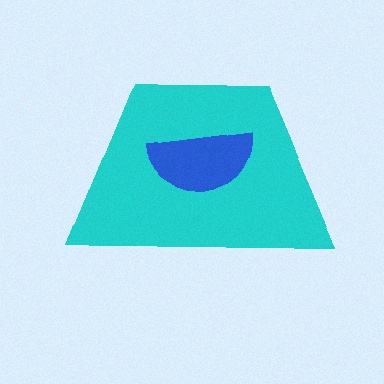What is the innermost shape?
The blue semicircle.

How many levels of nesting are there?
2.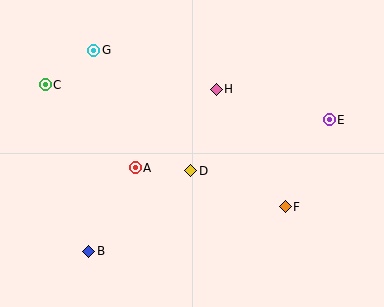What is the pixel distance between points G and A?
The distance between G and A is 124 pixels.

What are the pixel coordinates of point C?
Point C is at (45, 85).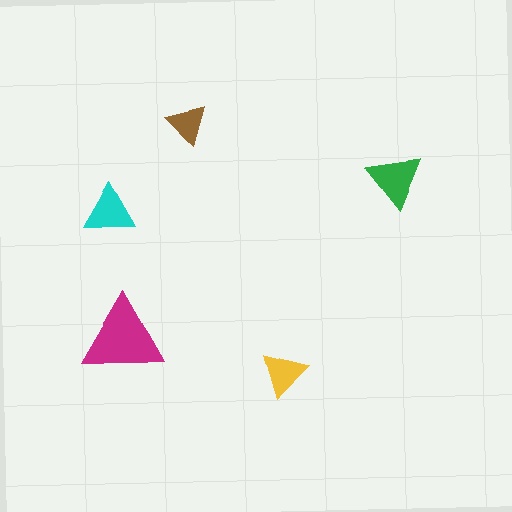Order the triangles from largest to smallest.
the magenta one, the green one, the cyan one, the yellow one, the brown one.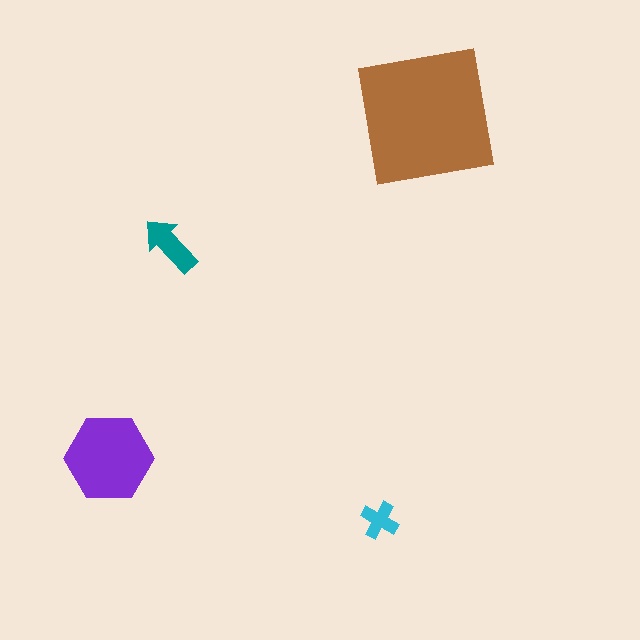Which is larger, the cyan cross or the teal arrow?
The teal arrow.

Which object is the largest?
The brown square.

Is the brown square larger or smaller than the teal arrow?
Larger.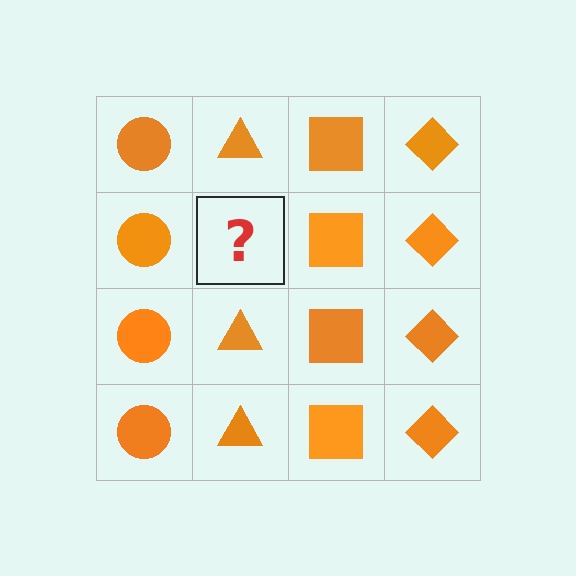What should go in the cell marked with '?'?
The missing cell should contain an orange triangle.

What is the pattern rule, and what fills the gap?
The rule is that each column has a consistent shape. The gap should be filled with an orange triangle.